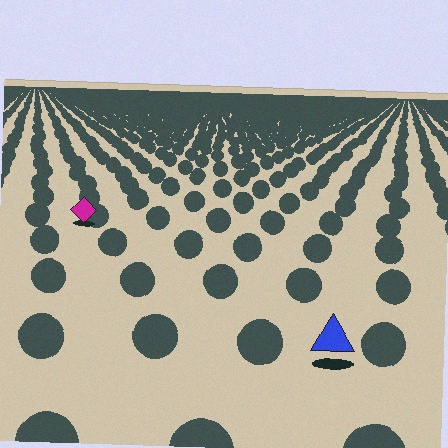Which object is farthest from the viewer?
The magenta diamond is farthest from the viewer. It appears smaller and the ground texture around it is denser.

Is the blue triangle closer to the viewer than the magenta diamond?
Yes. The blue triangle is closer — you can tell from the texture gradient: the ground texture is coarser near it.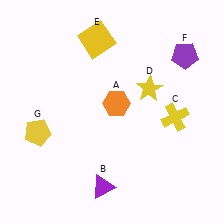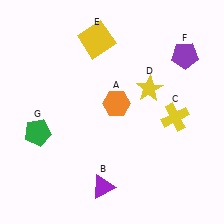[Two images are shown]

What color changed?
The pentagon (G) changed from yellow in Image 1 to green in Image 2.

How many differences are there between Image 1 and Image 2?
There is 1 difference between the two images.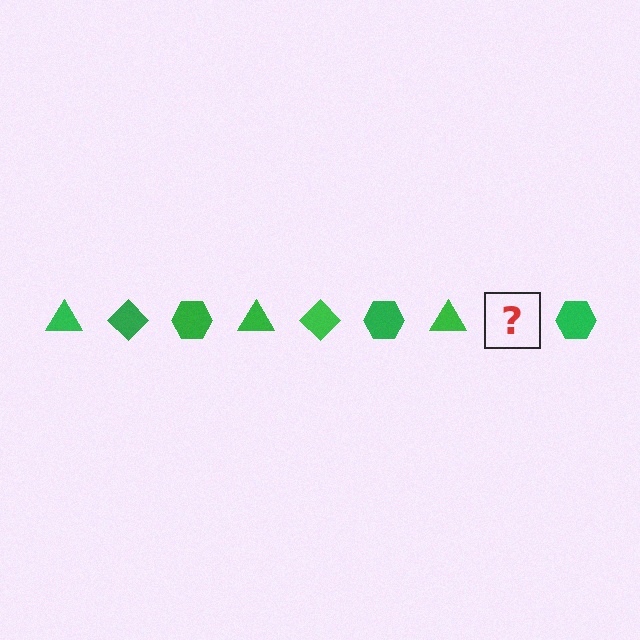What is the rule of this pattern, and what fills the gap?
The rule is that the pattern cycles through triangle, diamond, hexagon shapes in green. The gap should be filled with a green diamond.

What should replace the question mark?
The question mark should be replaced with a green diamond.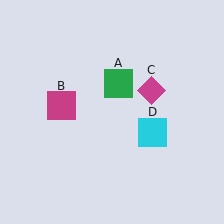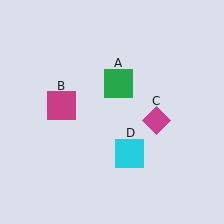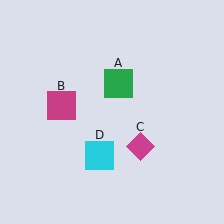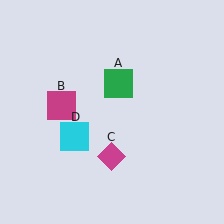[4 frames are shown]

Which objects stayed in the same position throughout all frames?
Green square (object A) and magenta square (object B) remained stationary.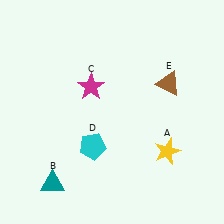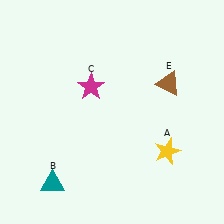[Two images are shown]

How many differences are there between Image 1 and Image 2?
There is 1 difference between the two images.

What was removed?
The cyan pentagon (D) was removed in Image 2.